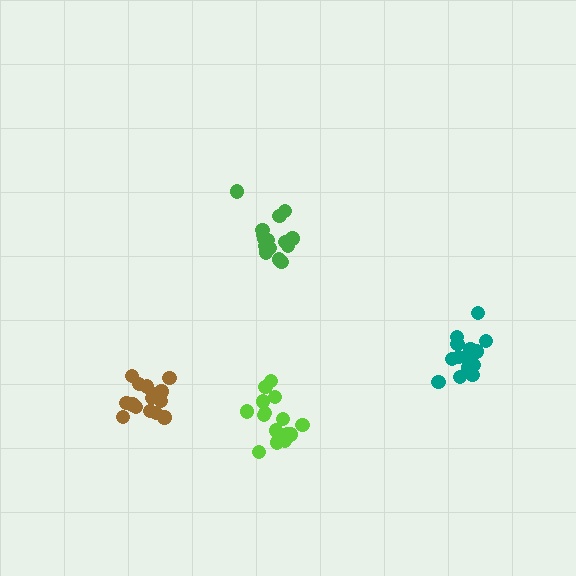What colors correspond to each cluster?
The clusters are colored: lime, green, brown, teal.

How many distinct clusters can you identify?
There are 4 distinct clusters.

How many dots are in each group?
Group 1: 15 dots, Group 2: 16 dots, Group 3: 16 dots, Group 4: 14 dots (61 total).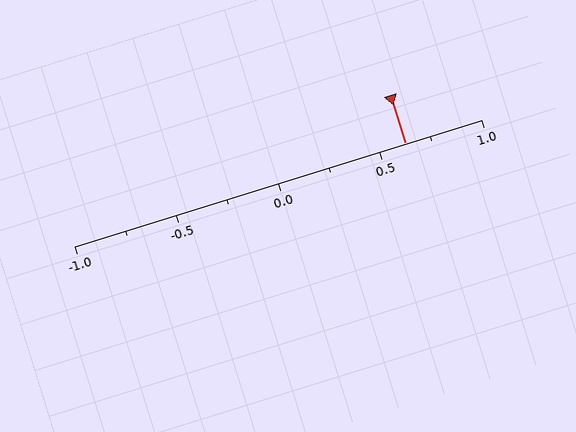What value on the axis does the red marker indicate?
The marker indicates approximately 0.62.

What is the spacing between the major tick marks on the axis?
The major ticks are spaced 0.5 apart.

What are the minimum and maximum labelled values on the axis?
The axis runs from -1.0 to 1.0.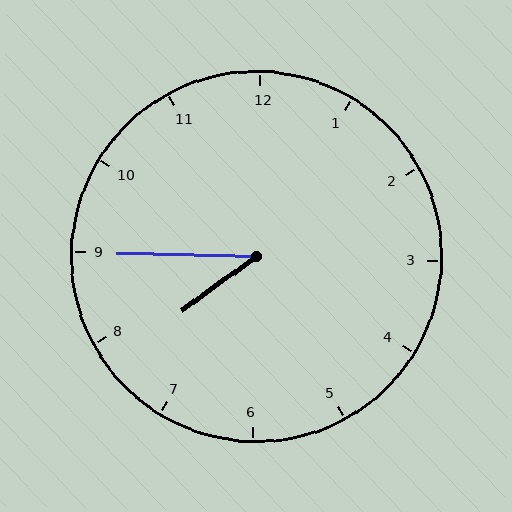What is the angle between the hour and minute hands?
Approximately 38 degrees.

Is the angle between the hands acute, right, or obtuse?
It is acute.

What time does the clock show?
7:45.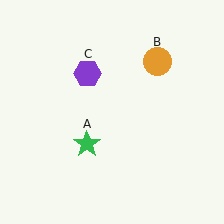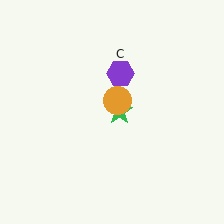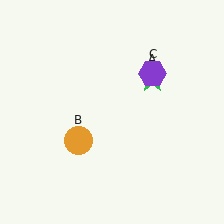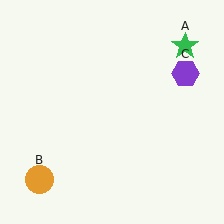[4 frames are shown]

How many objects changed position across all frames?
3 objects changed position: green star (object A), orange circle (object B), purple hexagon (object C).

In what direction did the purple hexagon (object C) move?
The purple hexagon (object C) moved right.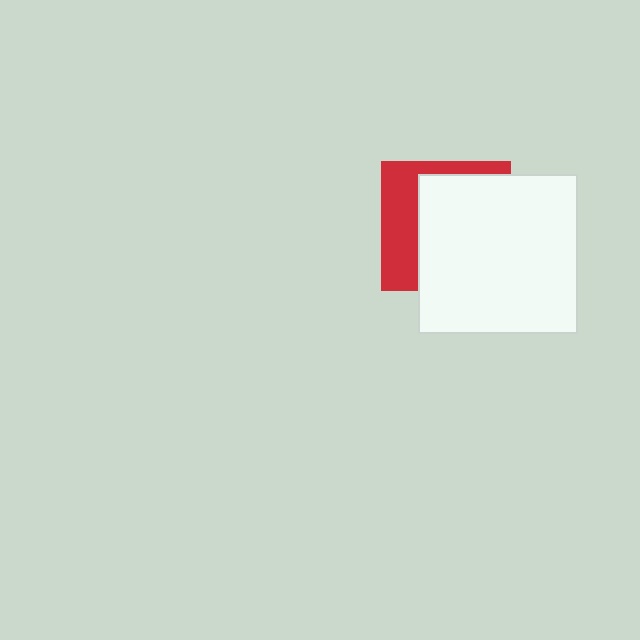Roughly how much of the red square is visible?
A small part of it is visible (roughly 34%).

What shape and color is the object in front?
The object in front is a white square.